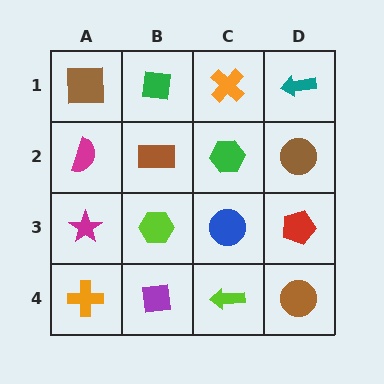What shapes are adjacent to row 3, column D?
A brown circle (row 2, column D), a brown circle (row 4, column D), a blue circle (row 3, column C).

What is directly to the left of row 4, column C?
A purple square.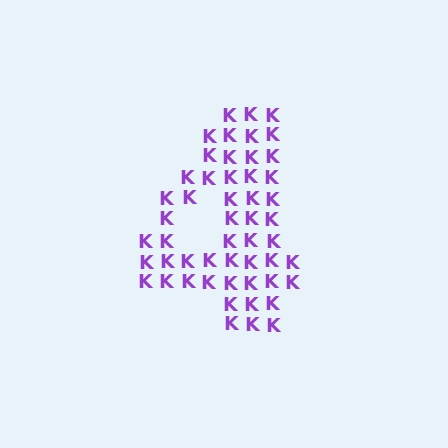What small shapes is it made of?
It is made of small letter K's.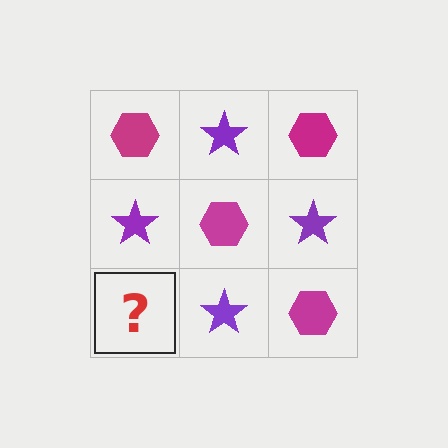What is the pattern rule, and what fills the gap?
The rule is that it alternates magenta hexagon and purple star in a checkerboard pattern. The gap should be filled with a magenta hexagon.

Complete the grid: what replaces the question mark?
The question mark should be replaced with a magenta hexagon.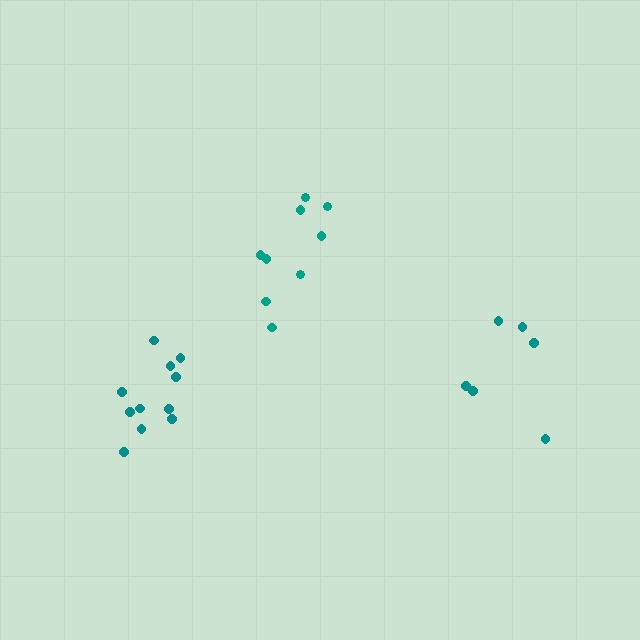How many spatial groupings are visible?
There are 3 spatial groupings.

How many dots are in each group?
Group 1: 9 dots, Group 2: 6 dots, Group 3: 11 dots (26 total).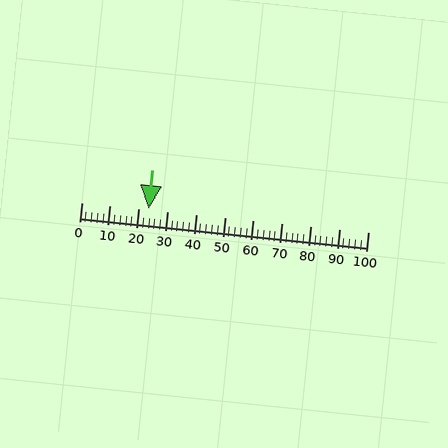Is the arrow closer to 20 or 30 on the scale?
The arrow is closer to 20.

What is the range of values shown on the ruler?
The ruler shows values from 0 to 100.